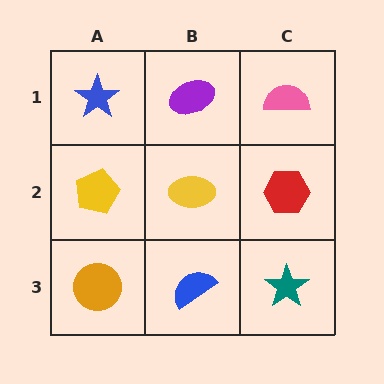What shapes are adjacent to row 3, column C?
A red hexagon (row 2, column C), a blue semicircle (row 3, column B).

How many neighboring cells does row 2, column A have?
3.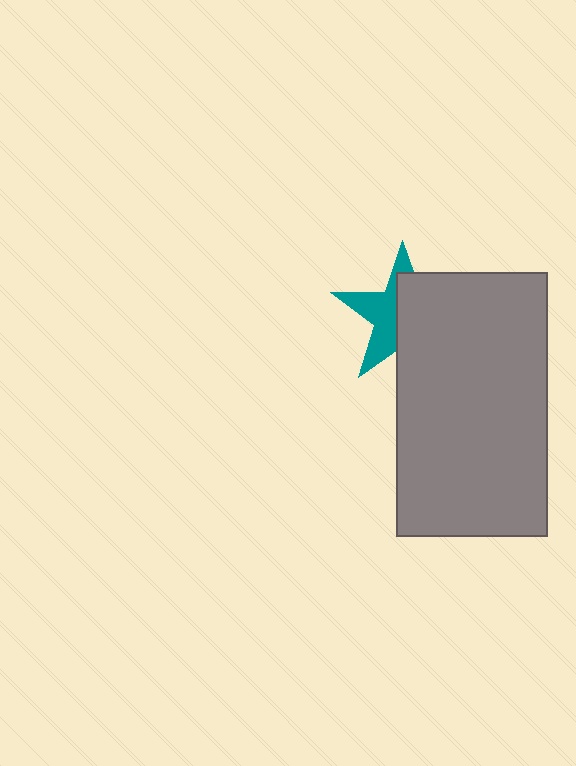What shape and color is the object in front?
The object in front is a gray rectangle.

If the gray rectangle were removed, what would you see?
You would see the complete teal star.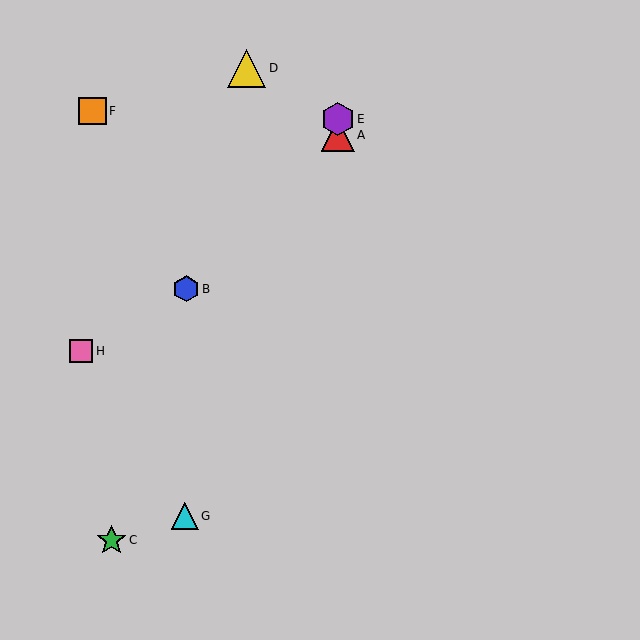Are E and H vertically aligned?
No, E is at x≈338 and H is at x≈81.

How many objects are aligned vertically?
2 objects (A, E) are aligned vertically.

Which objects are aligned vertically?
Objects A, E are aligned vertically.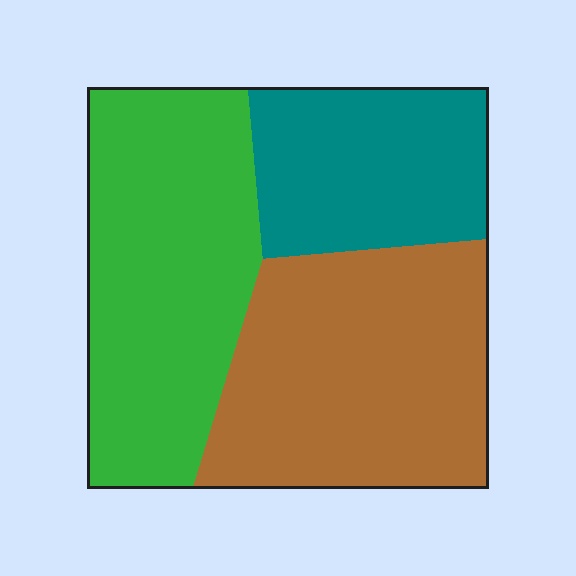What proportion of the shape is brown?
Brown takes up about three eighths (3/8) of the shape.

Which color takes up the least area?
Teal, at roughly 25%.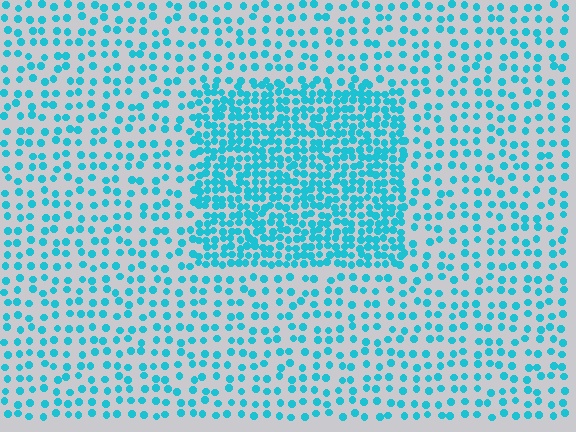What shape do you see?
I see a rectangle.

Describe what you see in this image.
The image contains small cyan elements arranged at two different densities. A rectangle-shaped region is visible where the elements are more densely packed than the surrounding area.